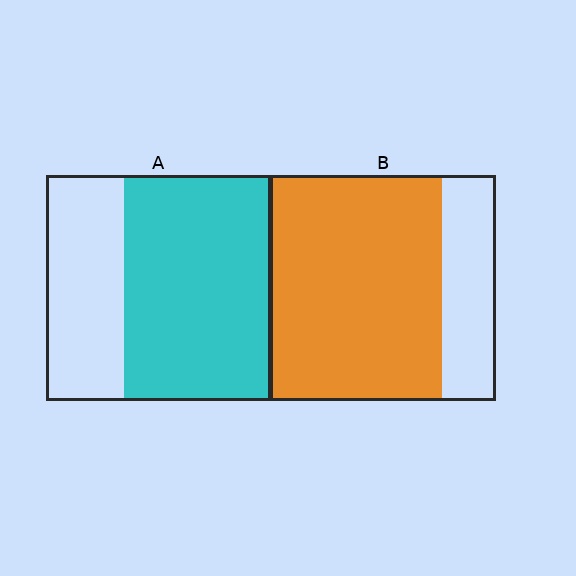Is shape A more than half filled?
Yes.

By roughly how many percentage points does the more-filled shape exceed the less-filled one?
By roughly 10 percentage points (B over A).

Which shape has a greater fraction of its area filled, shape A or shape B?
Shape B.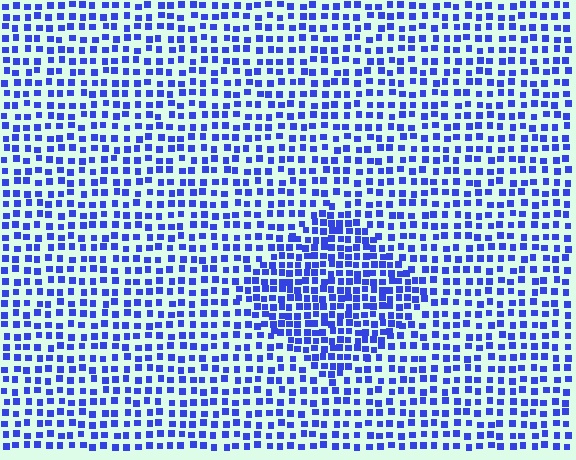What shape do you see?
I see a diamond.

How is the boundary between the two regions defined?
The boundary is defined by a change in element density (approximately 1.7x ratio). All elements are the same color, size, and shape.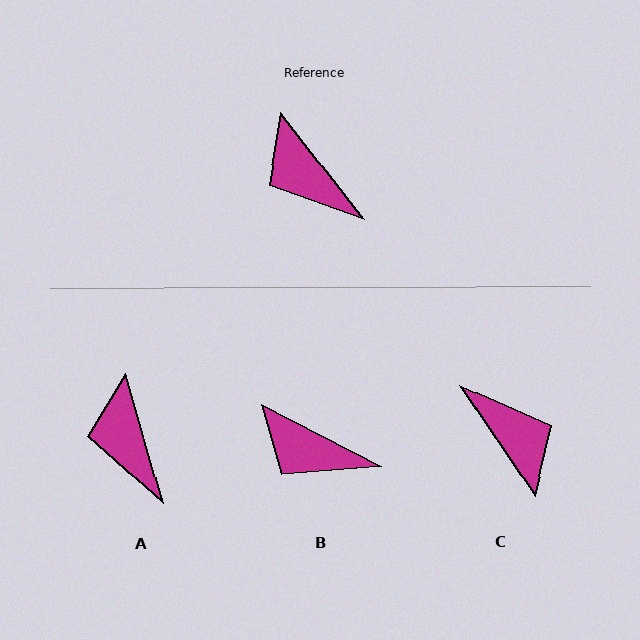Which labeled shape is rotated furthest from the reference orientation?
C, about 176 degrees away.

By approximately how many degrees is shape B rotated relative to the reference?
Approximately 25 degrees counter-clockwise.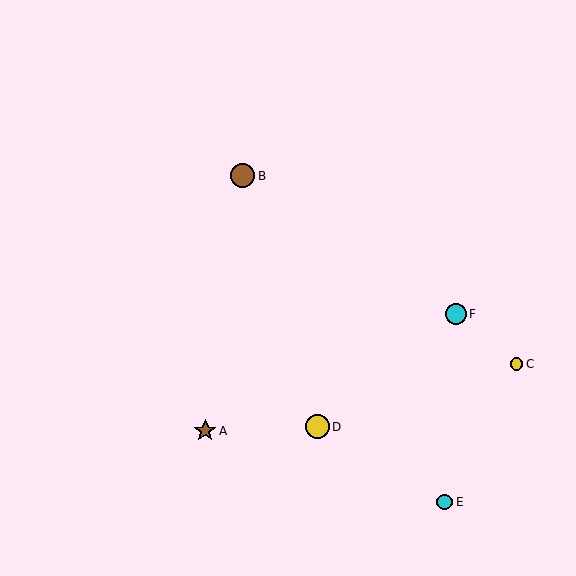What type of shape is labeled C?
Shape C is a yellow circle.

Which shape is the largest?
The yellow circle (labeled D) is the largest.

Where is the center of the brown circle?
The center of the brown circle is at (243, 176).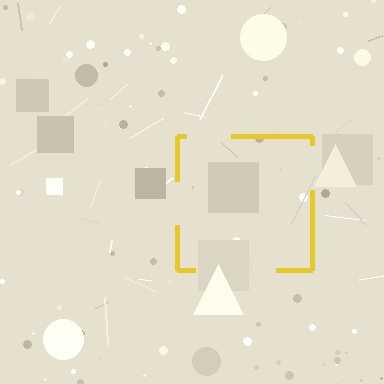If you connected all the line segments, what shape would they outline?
They would outline a square.